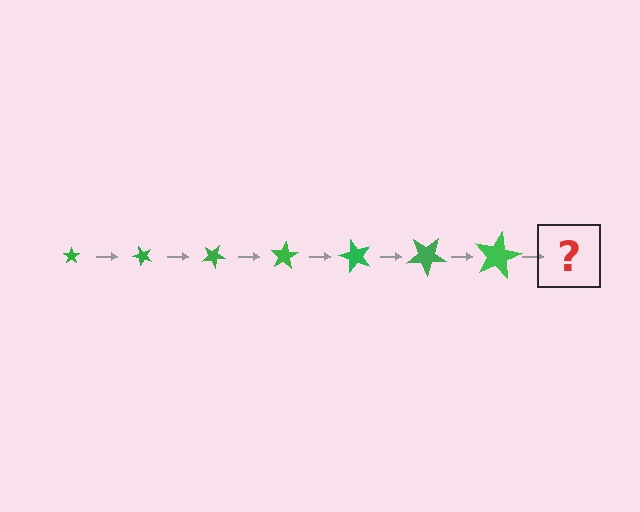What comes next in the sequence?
The next element should be a star, larger than the previous one and rotated 350 degrees from the start.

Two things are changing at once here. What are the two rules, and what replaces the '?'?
The two rules are that the star grows larger each step and it rotates 50 degrees each step. The '?' should be a star, larger than the previous one and rotated 350 degrees from the start.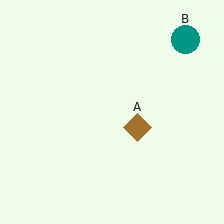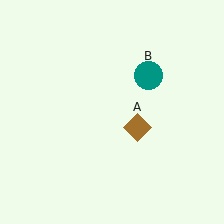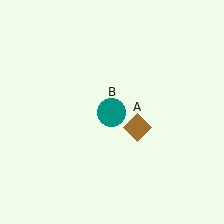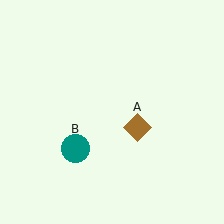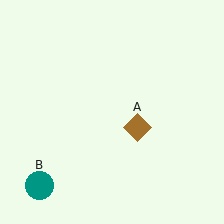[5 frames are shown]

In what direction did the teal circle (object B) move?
The teal circle (object B) moved down and to the left.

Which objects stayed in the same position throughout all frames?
Brown diamond (object A) remained stationary.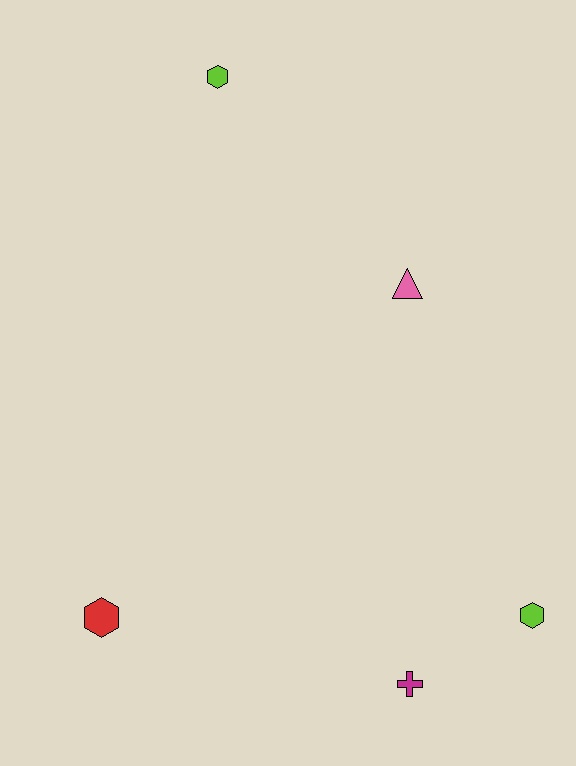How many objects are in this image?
There are 5 objects.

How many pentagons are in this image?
There are no pentagons.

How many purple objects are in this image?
There are no purple objects.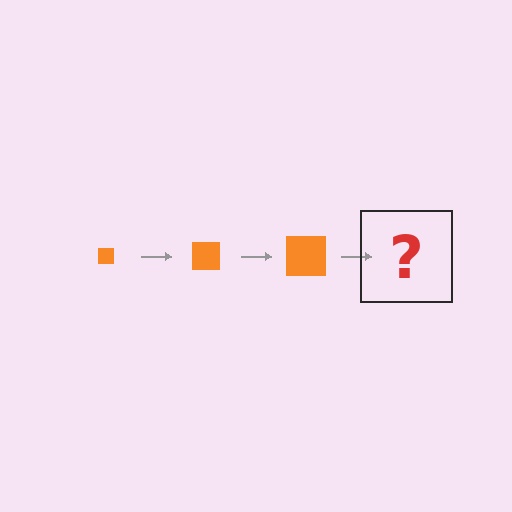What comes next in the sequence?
The next element should be an orange square, larger than the previous one.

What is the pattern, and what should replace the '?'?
The pattern is that the square gets progressively larger each step. The '?' should be an orange square, larger than the previous one.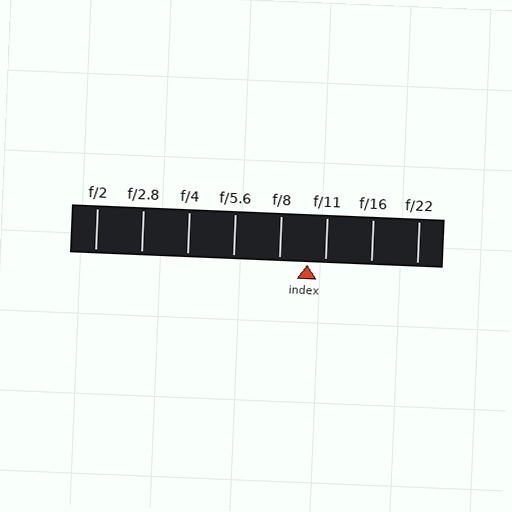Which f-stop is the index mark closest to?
The index mark is closest to f/11.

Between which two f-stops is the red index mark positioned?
The index mark is between f/8 and f/11.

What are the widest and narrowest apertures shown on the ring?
The widest aperture shown is f/2 and the narrowest is f/22.